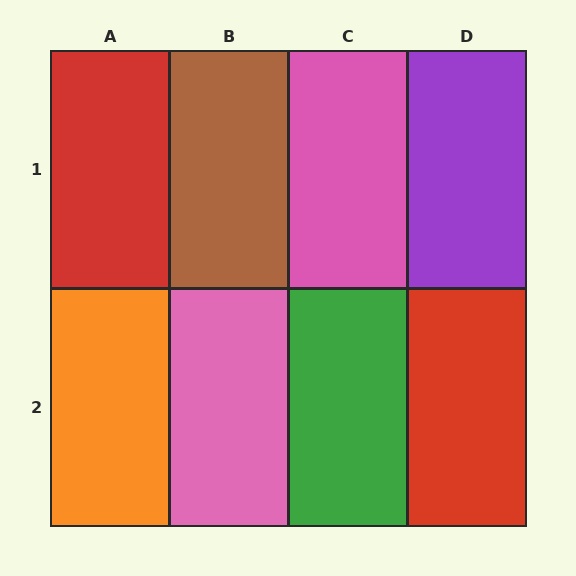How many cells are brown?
1 cell is brown.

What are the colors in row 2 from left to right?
Orange, pink, green, red.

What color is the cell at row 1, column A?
Red.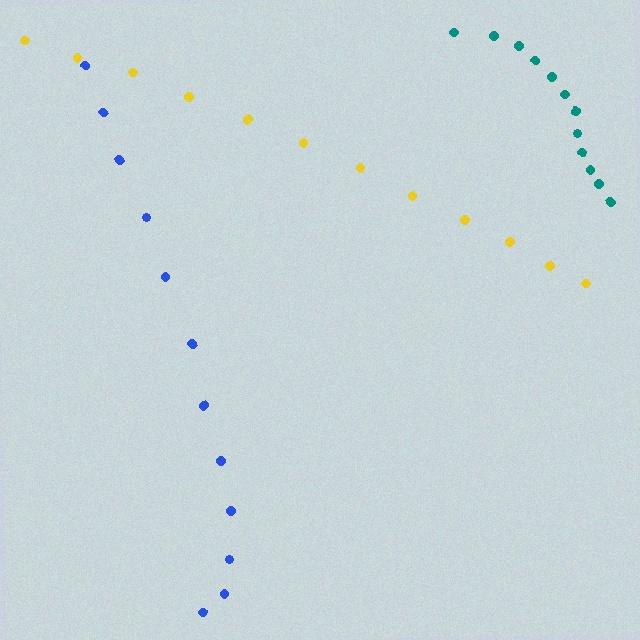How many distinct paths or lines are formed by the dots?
There are 3 distinct paths.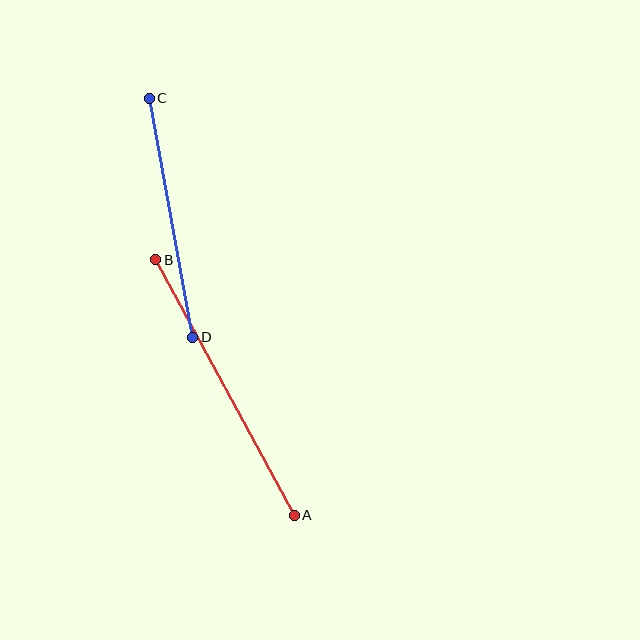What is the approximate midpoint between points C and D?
The midpoint is at approximately (171, 218) pixels.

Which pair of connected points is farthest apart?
Points A and B are farthest apart.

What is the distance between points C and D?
The distance is approximately 243 pixels.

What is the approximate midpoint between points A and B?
The midpoint is at approximately (225, 387) pixels.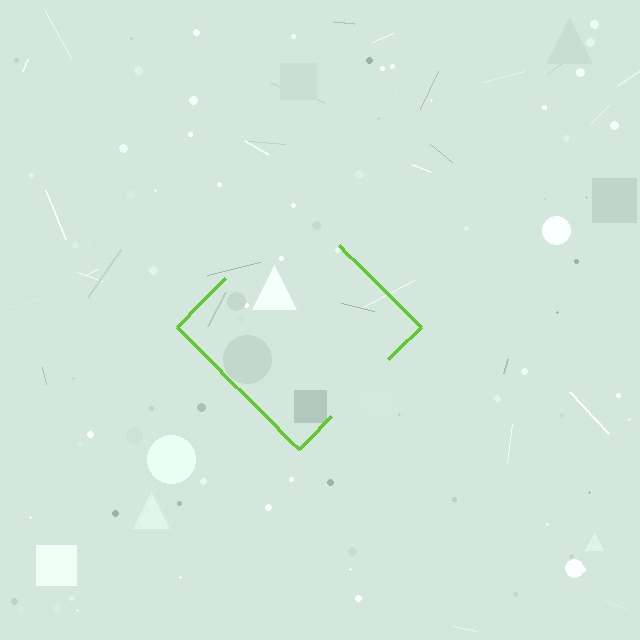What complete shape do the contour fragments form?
The contour fragments form a diamond.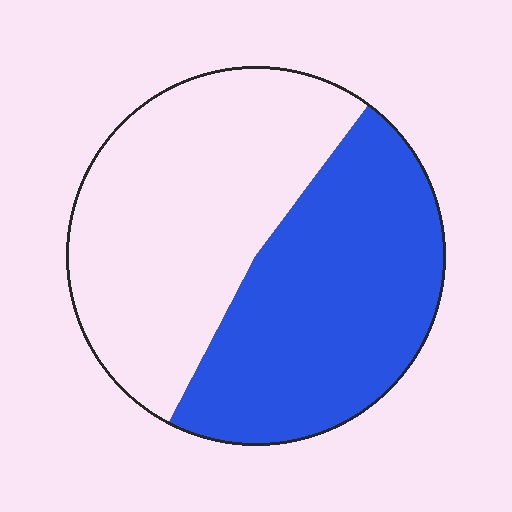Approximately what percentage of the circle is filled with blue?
Approximately 50%.